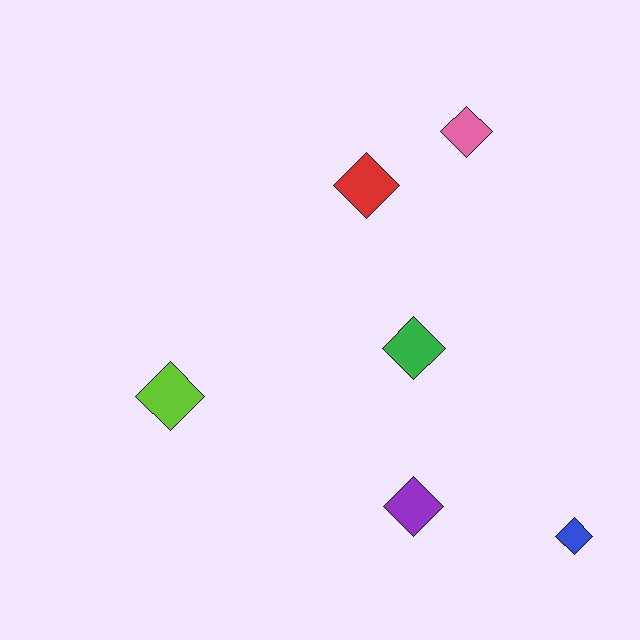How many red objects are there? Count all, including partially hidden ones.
There is 1 red object.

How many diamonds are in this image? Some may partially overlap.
There are 6 diamonds.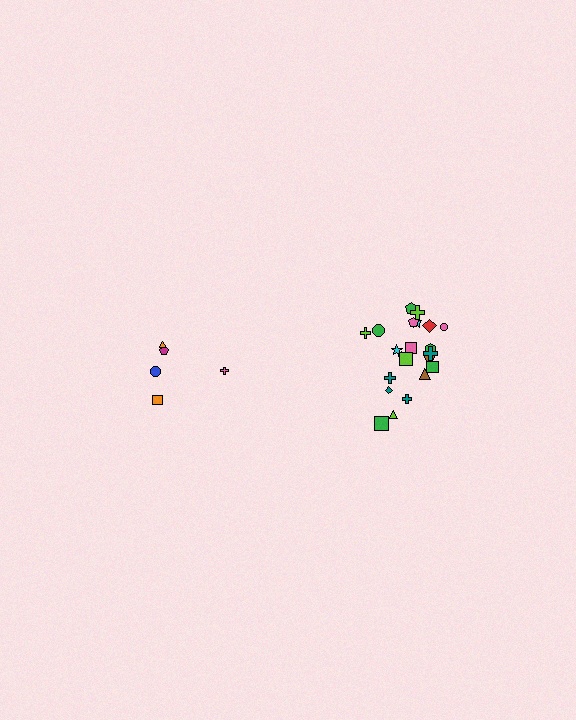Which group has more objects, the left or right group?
The right group.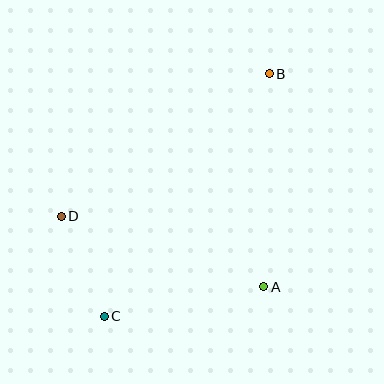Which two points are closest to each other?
Points C and D are closest to each other.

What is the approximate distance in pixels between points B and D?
The distance between B and D is approximately 252 pixels.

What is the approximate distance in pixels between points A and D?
The distance between A and D is approximately 215 pixels.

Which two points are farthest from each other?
Points B and C are farthest from each other.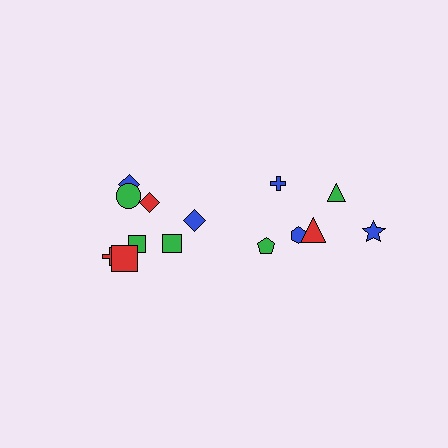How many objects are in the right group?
There are 6 objects.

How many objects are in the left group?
There are 8 objects.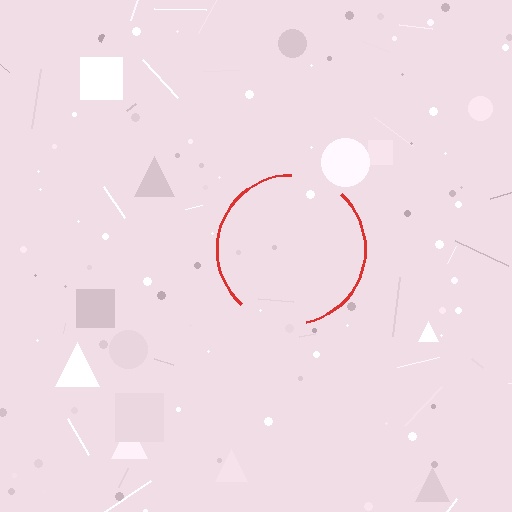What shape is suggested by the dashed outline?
The dashed outline suggests a circle.